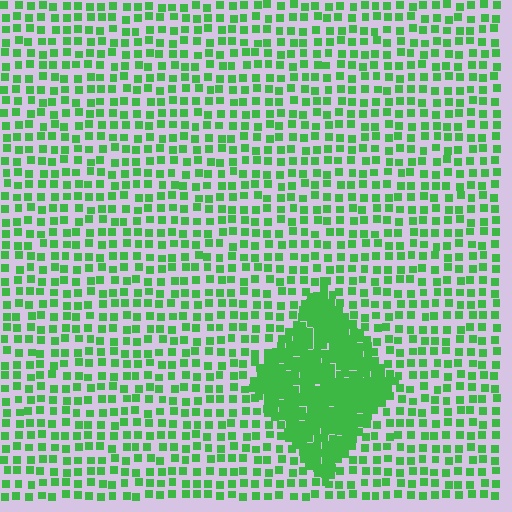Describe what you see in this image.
The image contains small green elements arranged at two different densities. A diamond-shaped region is visible where the elements are more densely packed than the surrounding area.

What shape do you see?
I see a diamond.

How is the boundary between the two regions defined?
The boundary is defined by a change in element density (approximately 2.8x ratio). All elements are the same color, size, and shape.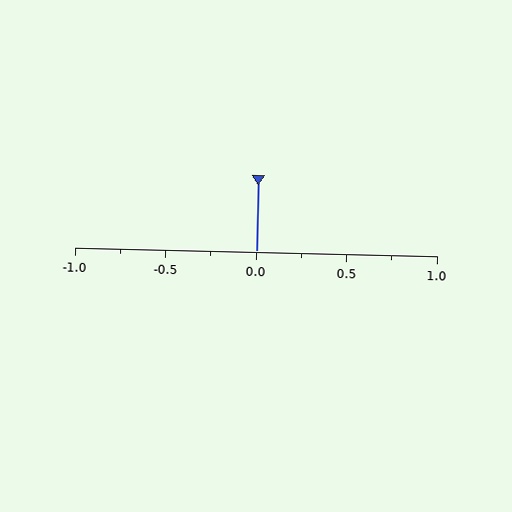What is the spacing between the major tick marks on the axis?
The major ticks are spaced 0.5 apart.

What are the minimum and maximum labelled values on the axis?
The axis runs from -1.0 to 1.0.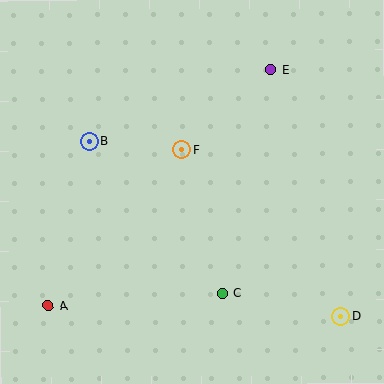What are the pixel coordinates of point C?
Point C is at (223, 293).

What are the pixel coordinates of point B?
Point B is at (89, 142).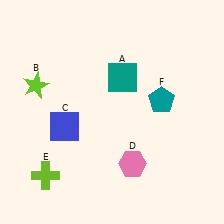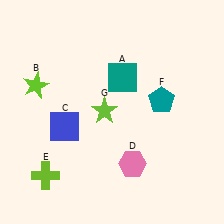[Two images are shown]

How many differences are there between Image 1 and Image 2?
There is 1 difference between the two images.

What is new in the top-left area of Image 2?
A lime star (G) was added in the top-left area of Image 2.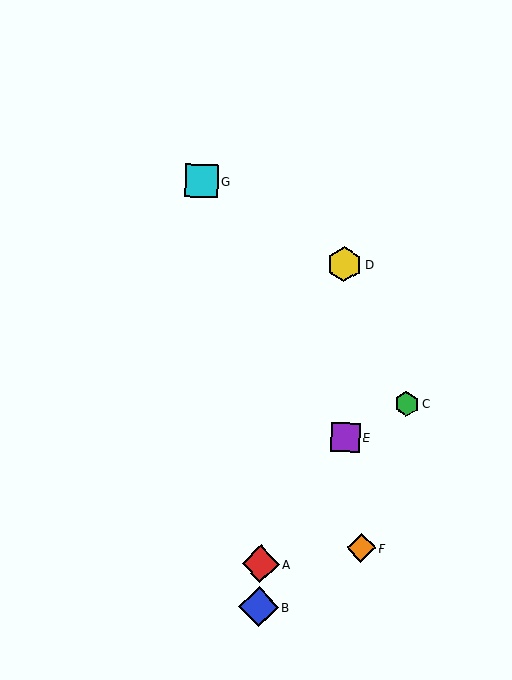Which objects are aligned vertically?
Objects A, B are aligned vertically.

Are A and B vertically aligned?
Yes, both are at x≈260.